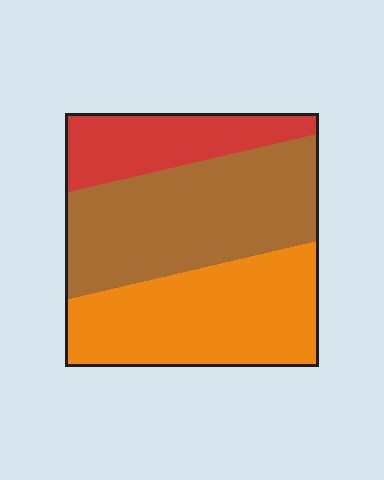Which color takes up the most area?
Brown, at roughly 40%.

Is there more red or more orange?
Orange.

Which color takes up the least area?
Red, at roughly 20%.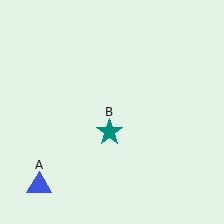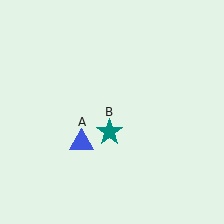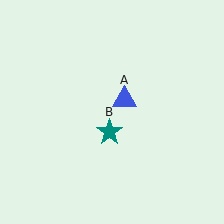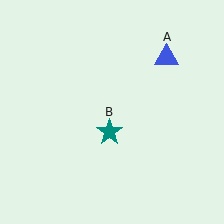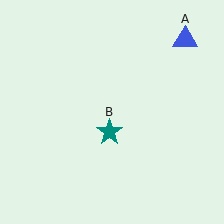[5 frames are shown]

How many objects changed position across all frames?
1 object changed position: blue triangle (object A).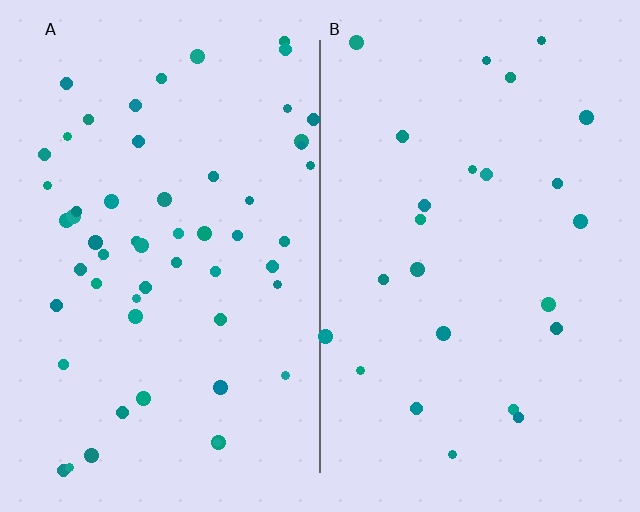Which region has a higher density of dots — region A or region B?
A (the left).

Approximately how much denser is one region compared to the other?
Approximately 2.3× — region A over region B.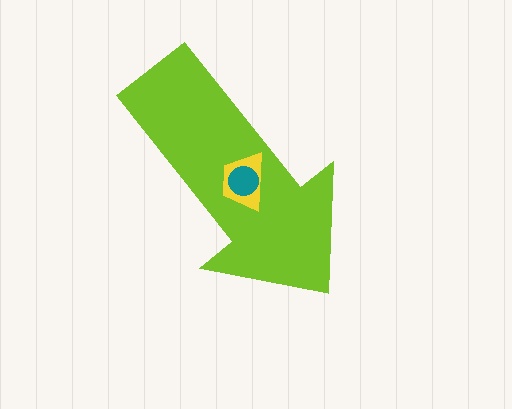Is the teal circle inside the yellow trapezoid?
Yes.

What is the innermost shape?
The teal circle.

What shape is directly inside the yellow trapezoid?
The teal circle.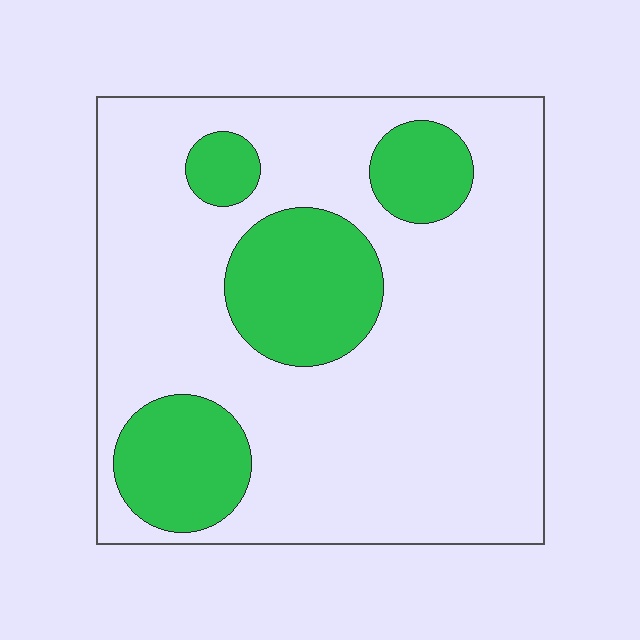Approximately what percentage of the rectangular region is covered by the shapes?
Approximately 25%.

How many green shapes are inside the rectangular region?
4.